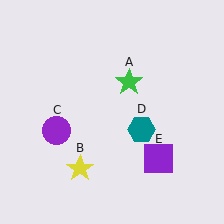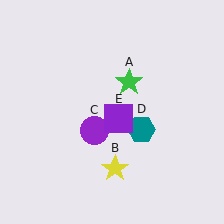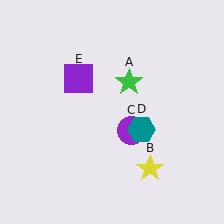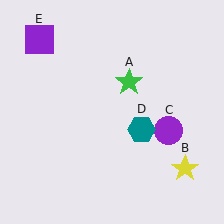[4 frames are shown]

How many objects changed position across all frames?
3 objects changed position: yellow star (object B), purple circle (object C), purple square (object E).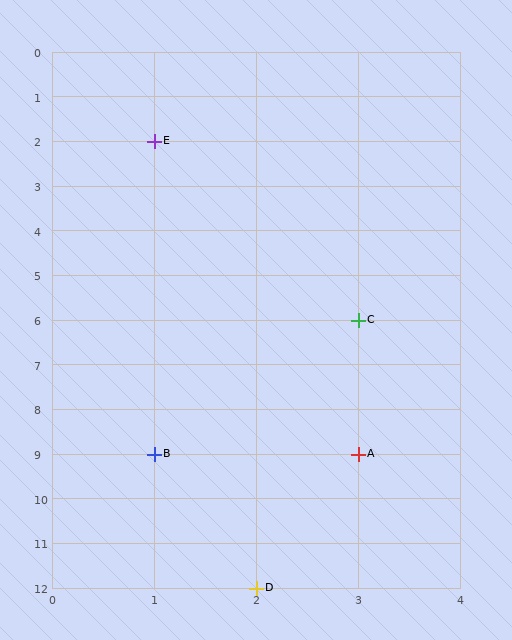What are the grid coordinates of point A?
Point A is at grid coordinates (3, 9).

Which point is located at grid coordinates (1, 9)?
Point B is at (1, 9).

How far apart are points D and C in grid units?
Points D and C are 1 column and 6 rows apart (about 6.1 grid units diagonally).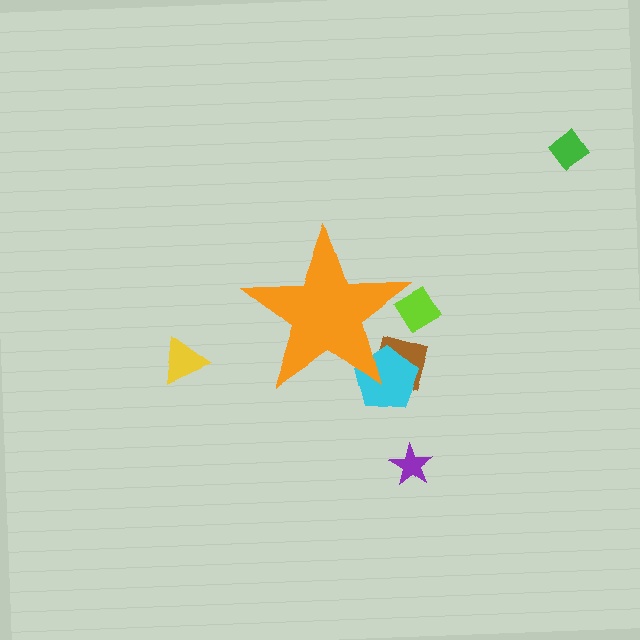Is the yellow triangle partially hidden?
No, the yellow triangle is fully visible.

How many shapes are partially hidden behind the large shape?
3 shapes are partially hidden.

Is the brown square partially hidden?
Yes, the brown square is partially hidden behind the orange star.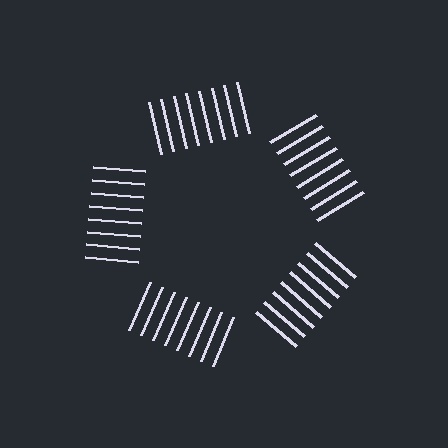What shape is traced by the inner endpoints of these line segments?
An illusory pentagon — the line segments terminate on its edges but no continuous stroke is drawn.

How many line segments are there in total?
40 — 8 along each of the 5 edges.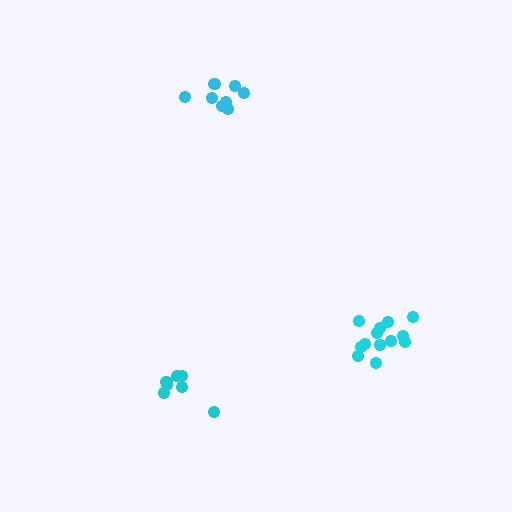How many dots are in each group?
Group 1: 8 dots, Group 2: 13 dots, Group 3: 7 dots (28 total).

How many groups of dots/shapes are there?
There are 3 groups.